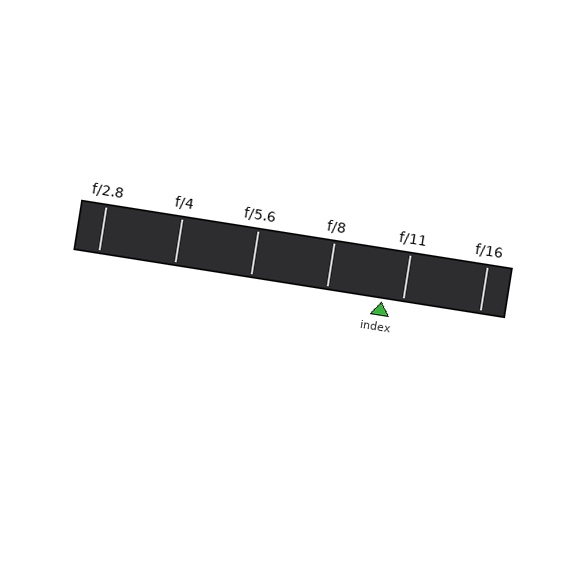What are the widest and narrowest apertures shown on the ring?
The widest aperture shown is f/2.8 and the narrowest is f/16.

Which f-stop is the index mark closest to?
The index mark is closest to f/11.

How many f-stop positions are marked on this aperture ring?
There are 6 f-stop positions marked.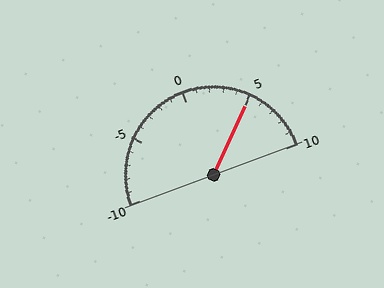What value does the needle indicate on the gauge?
The needle indicates approximately 5.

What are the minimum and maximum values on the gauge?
The gauge ranges from -10 to 10.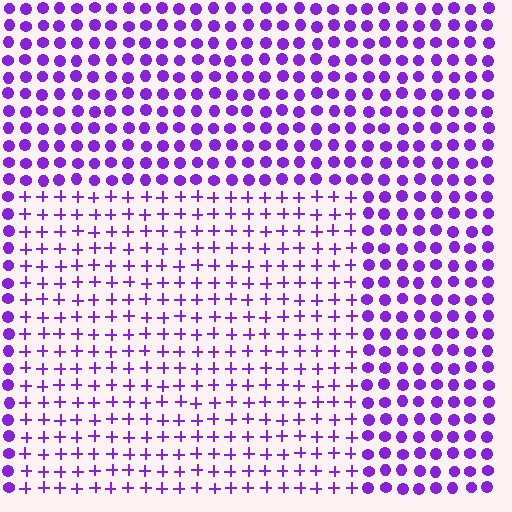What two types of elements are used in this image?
The image uses plus signs inside the rectangle region and circles outside it.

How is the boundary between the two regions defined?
The boundary is defined by a change in element shape: plus signs inside vs. circles outside. All elements share the same color and spacing.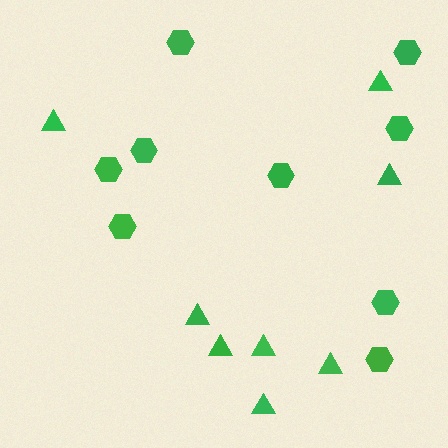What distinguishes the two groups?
There are 2 groups: one group of hexagons (9) and one group of triangles (8).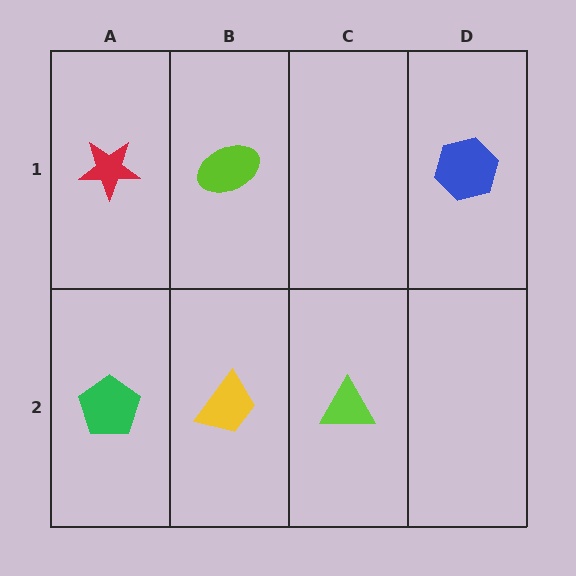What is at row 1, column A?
A red star.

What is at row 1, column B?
A lime ellipse.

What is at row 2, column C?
A lime triangle.